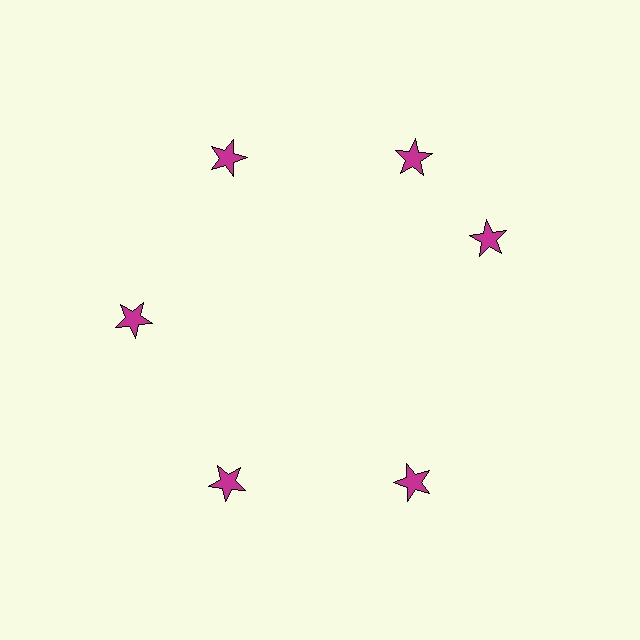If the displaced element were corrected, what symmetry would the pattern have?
It would have 6-fold rotational symmetry — the pattern would map onto itself every 60 degrees.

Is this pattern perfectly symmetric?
No. The 6 magenta stars are arranged in a ring, but one element near the 3 o'clock position is rotated out of alignment along the ring, breaking the 6-fold rotational symmetry.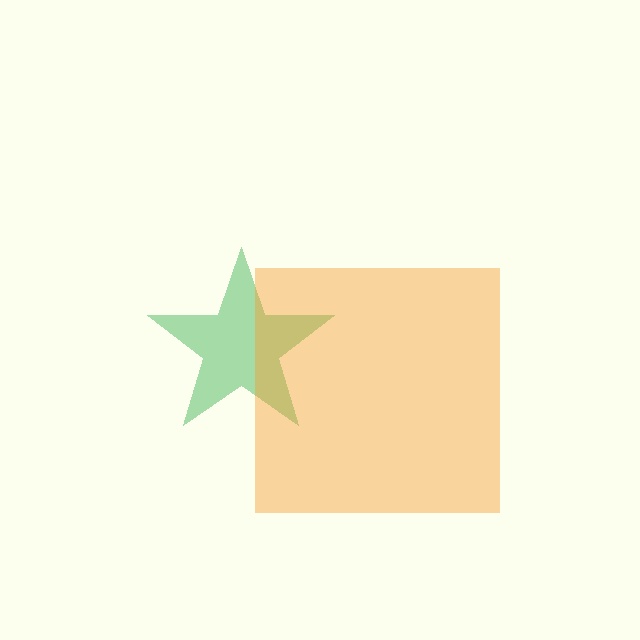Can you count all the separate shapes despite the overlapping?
Yes, there are 2 separate shapes.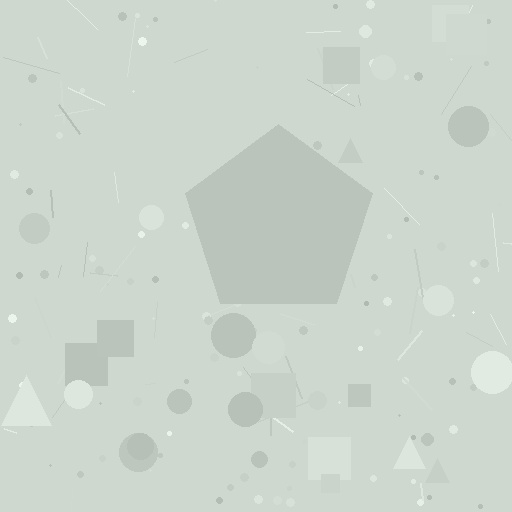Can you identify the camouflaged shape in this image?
The camouflaged shape is a pentagon.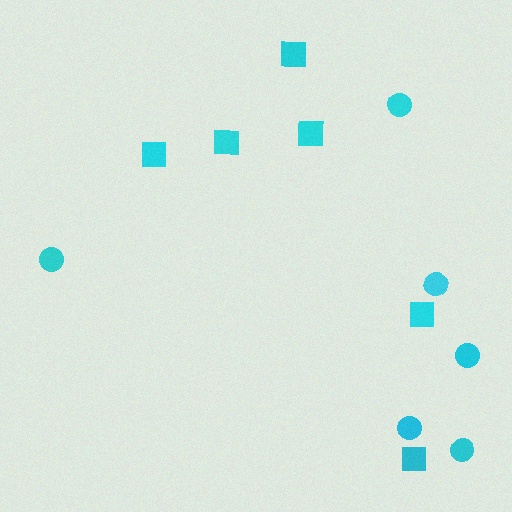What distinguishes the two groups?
There are 2 groups: one group of squares (6) and one group of circles (6).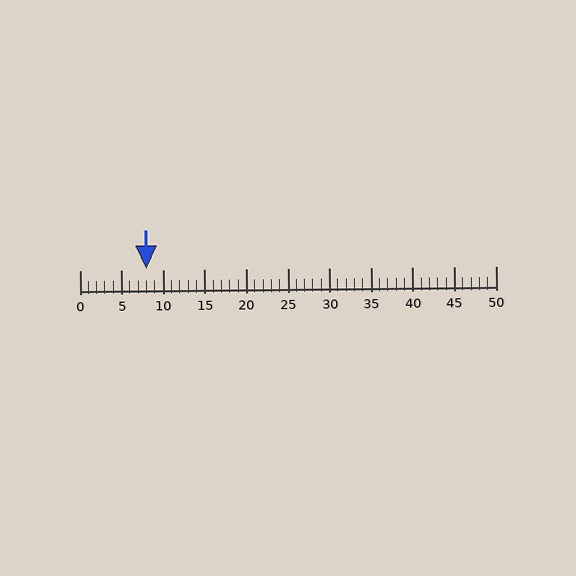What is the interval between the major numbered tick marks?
The major tick marks are spaced 5 units apart.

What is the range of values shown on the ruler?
The ruler shows values from 0 to 50.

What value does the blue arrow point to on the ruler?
The blue arrow points to approximately 8.